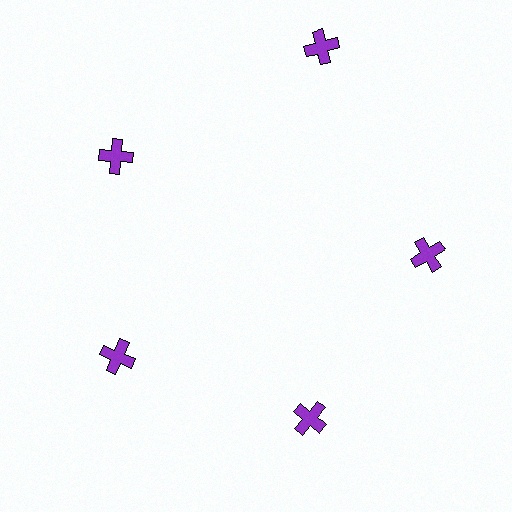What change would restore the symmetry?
The symmetry would be restored by moving it inward, back onto the ring so that all 5 crosses sit at equal angles and equal distance from the center.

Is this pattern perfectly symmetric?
No. The 5 purple crosses are arranged in a ring, but one element near the 1 o'clock position is pushed outward from the center, breaking the 5-fold rotational symmetry.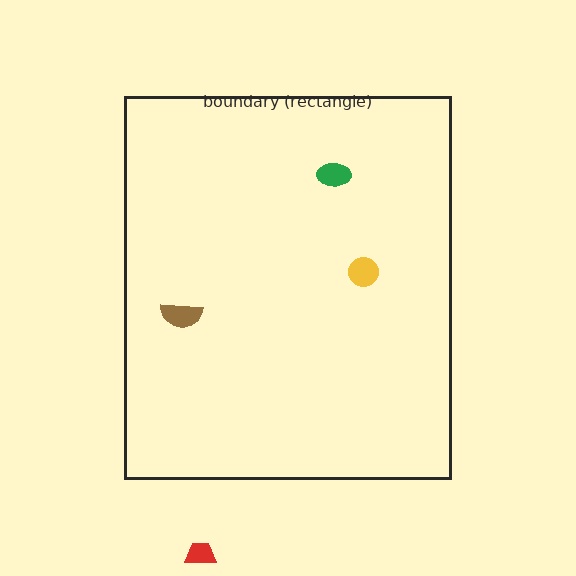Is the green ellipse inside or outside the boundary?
Inside.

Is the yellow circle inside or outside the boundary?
Inside.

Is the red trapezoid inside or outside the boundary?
Outside.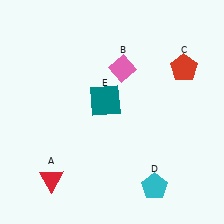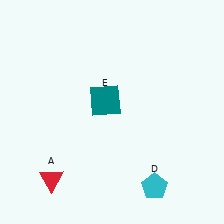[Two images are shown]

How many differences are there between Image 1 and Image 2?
There are 2 differences between the two images.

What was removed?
The red pentagon (C), the pink diamond (B) were removed in Image 2.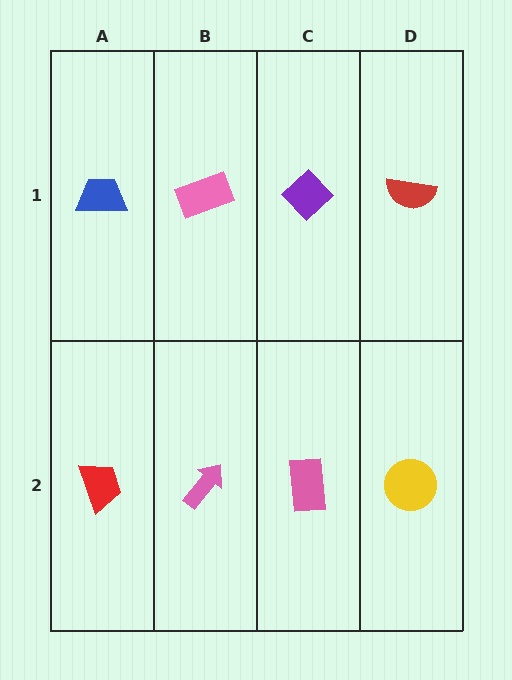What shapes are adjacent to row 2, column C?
A purple diamond (row 1, column C), a pink arrow (row 2, column B), a yellow circle (row 2, column D).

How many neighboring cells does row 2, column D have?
2.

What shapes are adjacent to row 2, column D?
A red semicircle (row 1, column D), a pink rectangle (row 2, column C).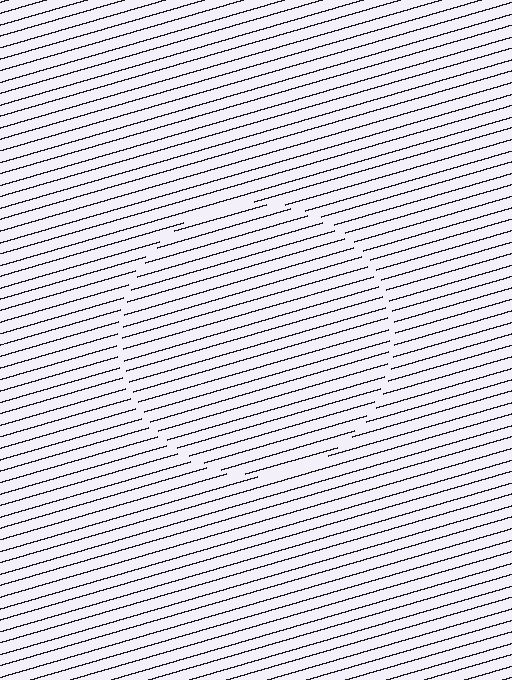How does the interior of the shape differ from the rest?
The interior of the shape contains the same grating, shifted by half a period — the contour is defined by the phase discontinuity where line-ends from the inner and outer gratings abut.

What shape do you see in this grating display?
An illusory circle. The interior of the shape contains the same grating, shifted by half a period — the contour is defined by the phase discontinuity where line-ends from the inner and outer gratings abut.